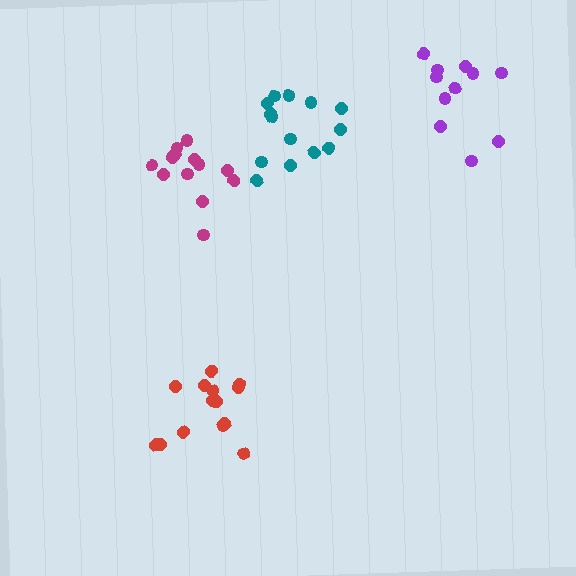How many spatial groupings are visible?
There are 4 spatial groupings.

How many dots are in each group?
Group 1: 14 dots, Group 2: 11 dots, Group 3: 13 dots, Group 4: 14 dots (52 total).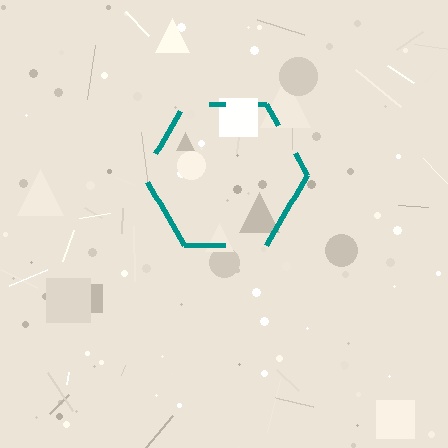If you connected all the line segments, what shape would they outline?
They would outline a hexagon.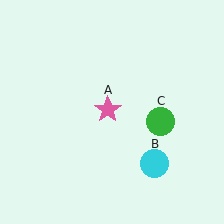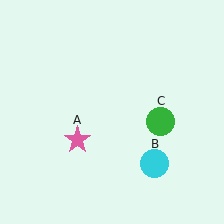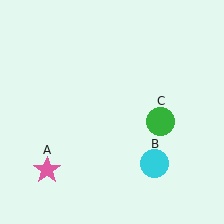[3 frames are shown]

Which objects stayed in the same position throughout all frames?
Cyan circle (object B) and green circle (object C) remained stationary.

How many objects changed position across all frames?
1 object changed position: pink star (object A).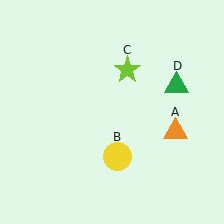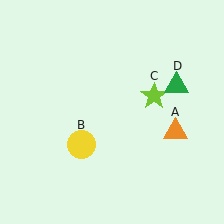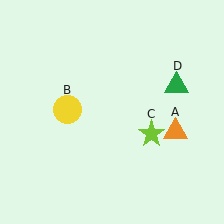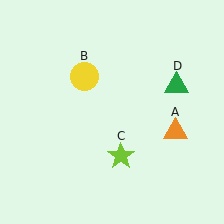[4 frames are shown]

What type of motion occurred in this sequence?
The yellow circle (object B), lime star (object C) rotated clockwise around the center of the scene.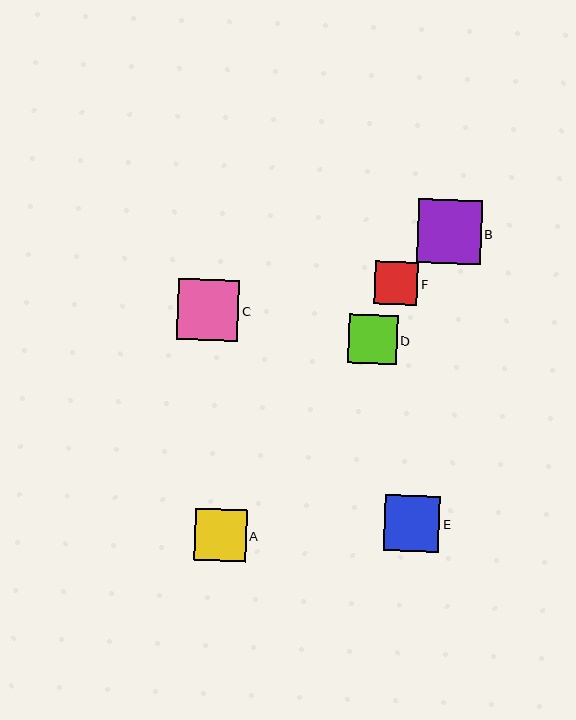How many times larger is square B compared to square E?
Square B is approximately 1.2 times the size of square E.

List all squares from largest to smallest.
From largest to smallest: B, C, E, A, D, F.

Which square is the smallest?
Square F is the smallest with a size of approximately 43 pixels.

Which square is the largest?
Square B is the largest with a size of approximately 64 pixels.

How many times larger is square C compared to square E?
Square C is approximately 1.1 times the size of square E.